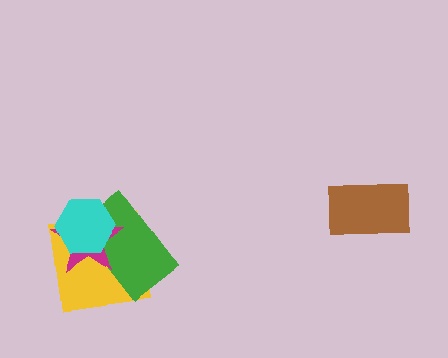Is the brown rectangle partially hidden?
No, no other shape covers it.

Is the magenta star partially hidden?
Yes, it is partially covered by another shape.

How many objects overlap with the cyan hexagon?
3 objects overlap with the cyan hexagon.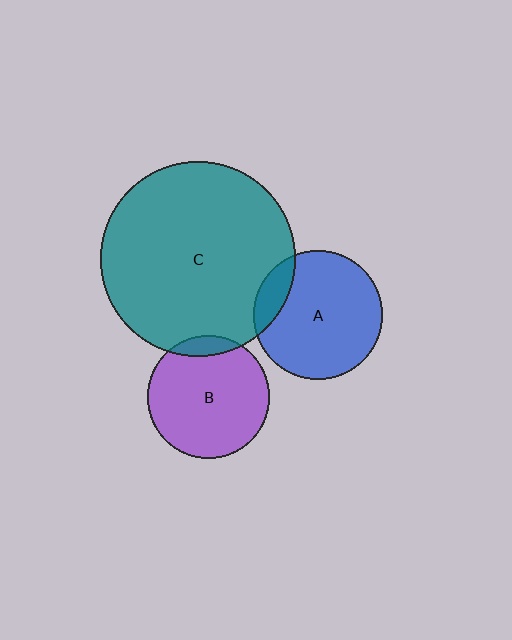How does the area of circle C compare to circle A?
Approximately 2.3 times.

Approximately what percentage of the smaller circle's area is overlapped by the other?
Approximately 10%.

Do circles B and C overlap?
Yes.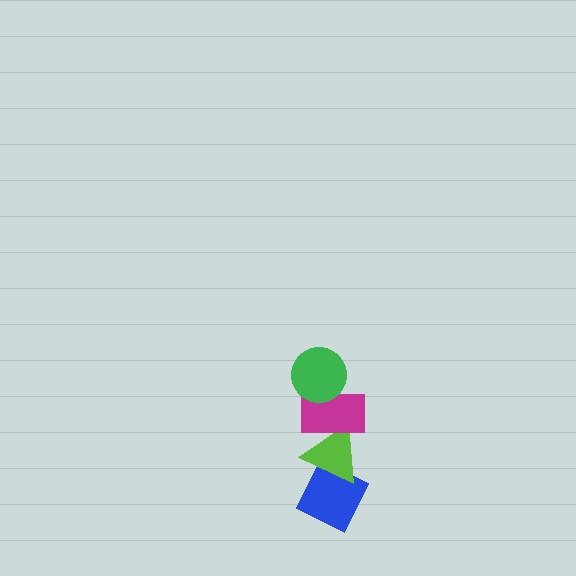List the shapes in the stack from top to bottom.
From top to bottom: the green circle, the magenta rectangle, the lime triangle, the blue diamond.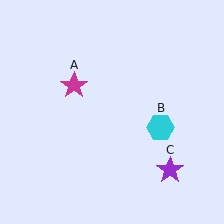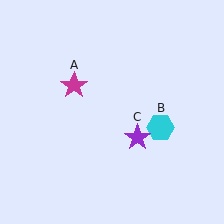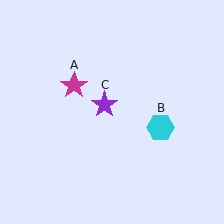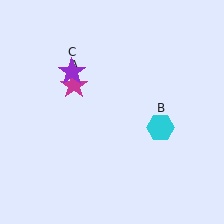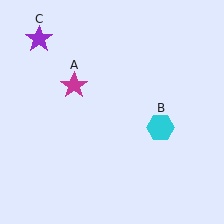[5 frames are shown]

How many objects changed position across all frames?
1 object changed position: purple star (object C).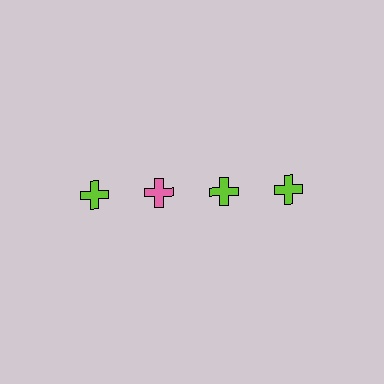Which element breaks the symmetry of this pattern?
The pink cross in the top row, second from left column breaks the symmetry. All other shapes are lime crosses.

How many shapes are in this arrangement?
There are 4 shapes arranged in a grid pattern.